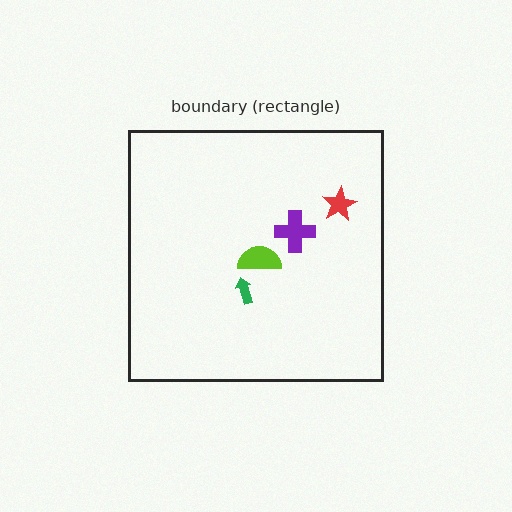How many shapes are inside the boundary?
4 inside, 0 outside.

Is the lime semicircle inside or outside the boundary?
Inside.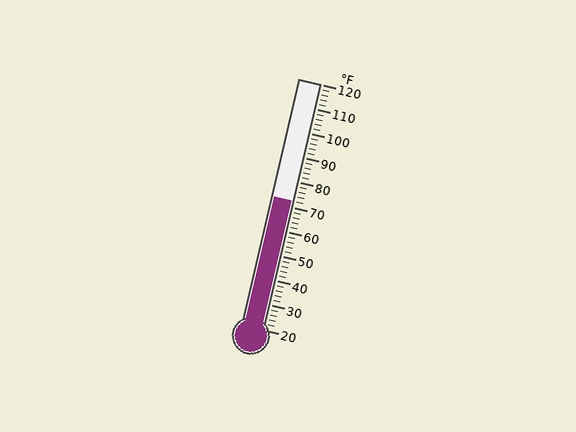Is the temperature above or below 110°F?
The temperature is below 110°F.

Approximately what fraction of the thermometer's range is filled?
The thermometer is filled to approximately 50% of its range.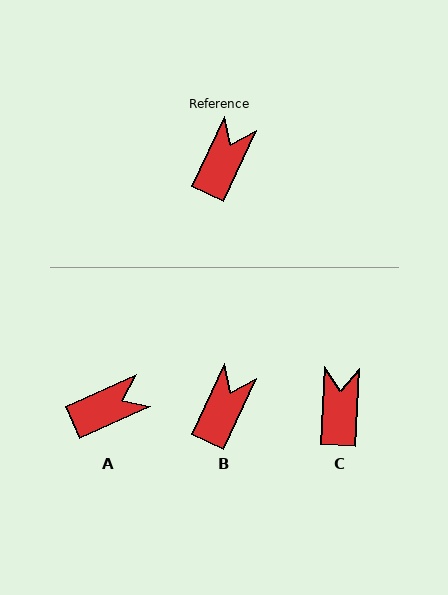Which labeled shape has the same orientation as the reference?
B.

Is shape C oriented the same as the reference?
No, it is off by about 22 degrees.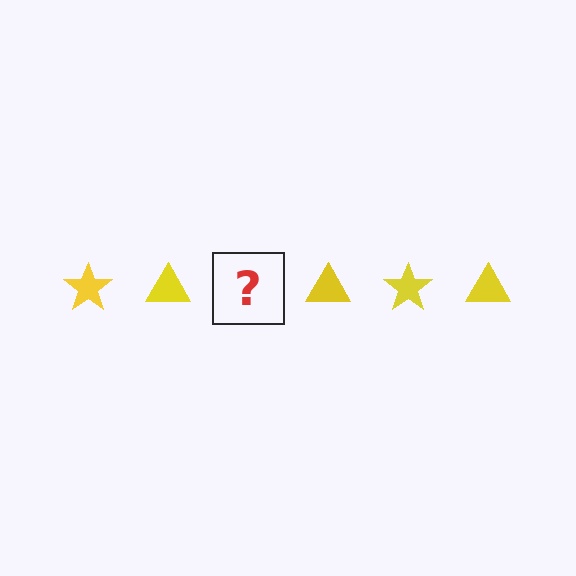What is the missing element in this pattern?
The missing element is a yellow star.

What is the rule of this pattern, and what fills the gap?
The rule is that the pattern cycles through star, triangle shapes in yellow. The gap should be filled with a yellow star.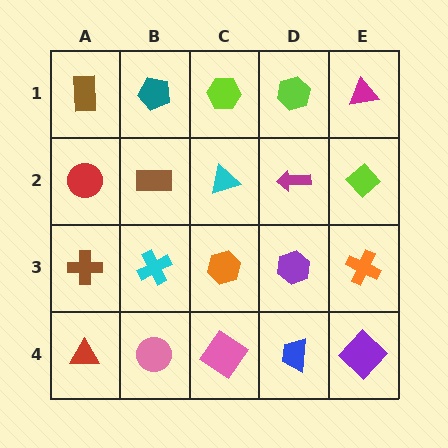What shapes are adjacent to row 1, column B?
A brown rectangle (row 2, column B), a brown rectangle (row 1, column A), a lime hexagon (row 1, column C).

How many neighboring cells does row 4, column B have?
3.